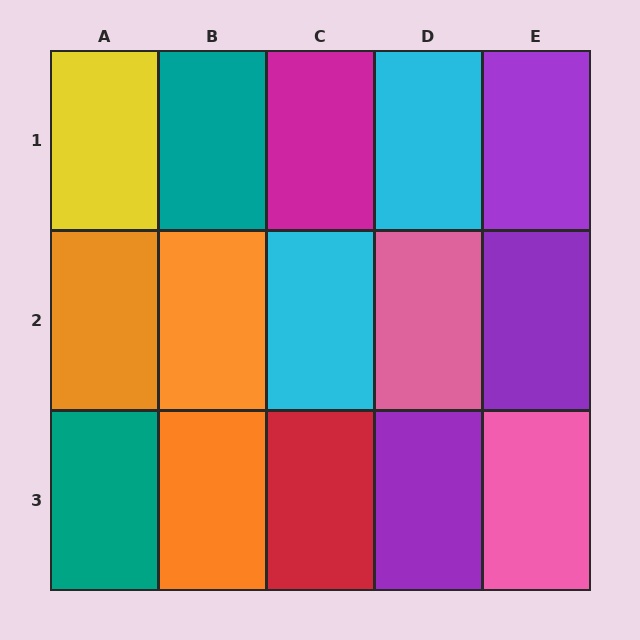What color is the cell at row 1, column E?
Purple.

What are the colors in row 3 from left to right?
Teal, orange, red, purple, pink.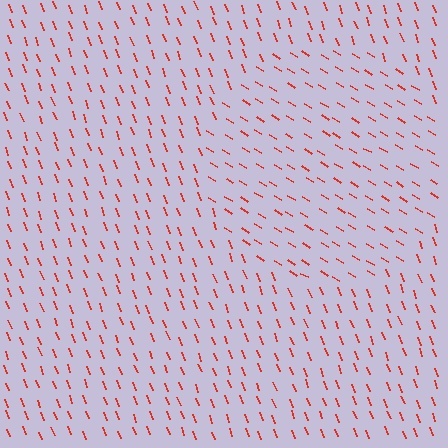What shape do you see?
I see a circle.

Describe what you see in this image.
The image is filled with small red line segments. A circle region in the image has lines oriented differently from the surrounding lines, creating a visible texture boundary.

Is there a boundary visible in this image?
Yes, there is a texture boundary formed by a change in line orientation.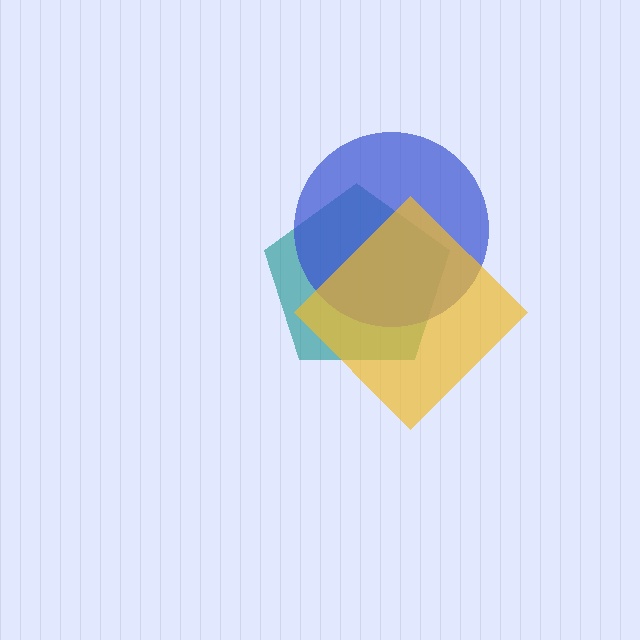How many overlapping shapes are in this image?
There are 3 overlapping shapes in the image.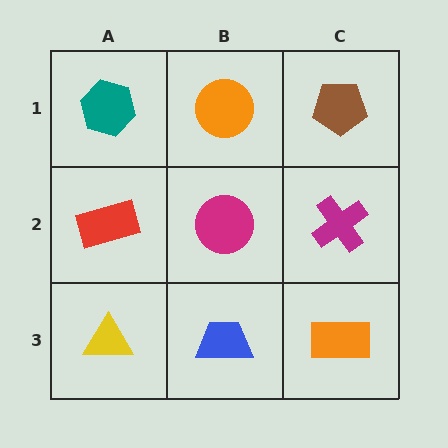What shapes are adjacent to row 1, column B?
A magenta circle (row 2, column B), a teal hexagon (row 1, column A), a brown pentagon (row 1, column C).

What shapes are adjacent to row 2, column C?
A brown pentagon (row 1, column C), an orange rectangle (row 3, column C), a magenta circle (row 2, column B).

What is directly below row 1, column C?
A magenta cross.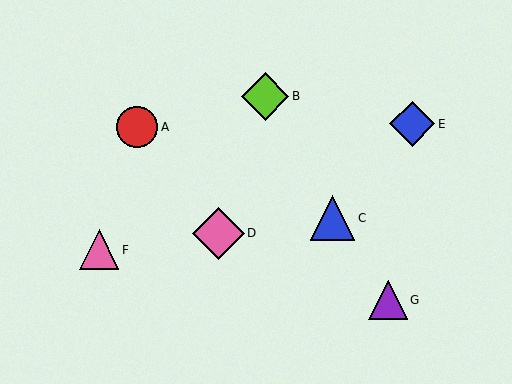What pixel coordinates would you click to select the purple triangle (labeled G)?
Click at (388, 300) to select the purple triangle G.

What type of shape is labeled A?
Shape A is a red circle.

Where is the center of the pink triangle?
The center of the pink triangle is at (99, 250).